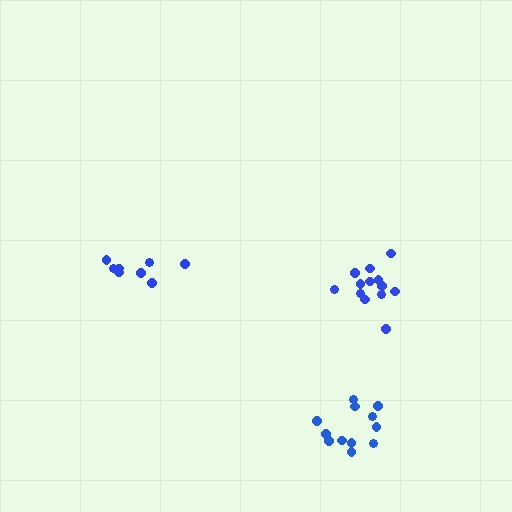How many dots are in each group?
Group 1: 8 dots, Group 2: 13 dots, Group 3: 12 dots (33 total).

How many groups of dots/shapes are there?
There are 3 groups.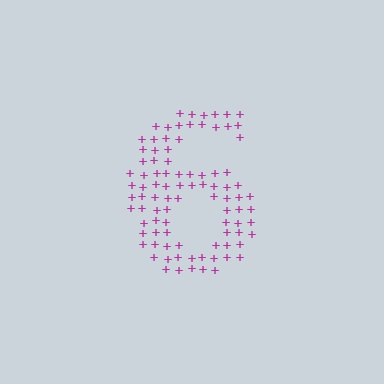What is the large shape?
The large shape is the digit 6.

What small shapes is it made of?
It is made of small plus signs.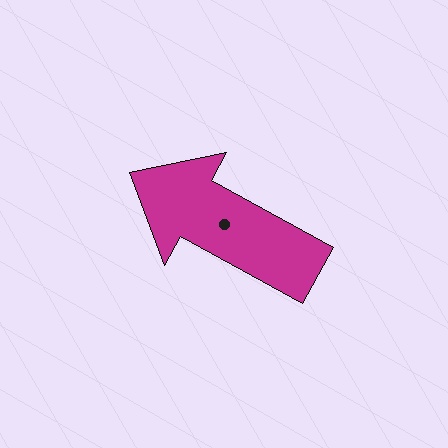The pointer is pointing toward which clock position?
Roughly 10 o'clock.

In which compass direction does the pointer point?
Northwest.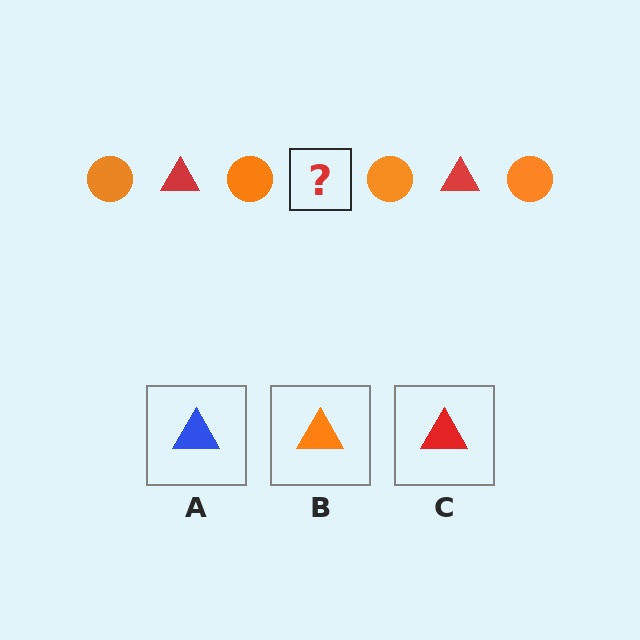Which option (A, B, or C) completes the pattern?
C.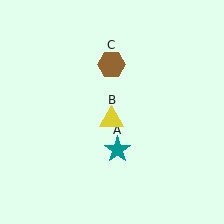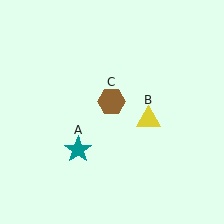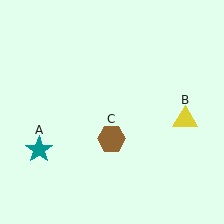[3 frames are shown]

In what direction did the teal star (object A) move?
The teal star (object A) moved left.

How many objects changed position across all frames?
3 objects changed position: teal star (object A), yellow triangle (object B), brown hexagon (object C).